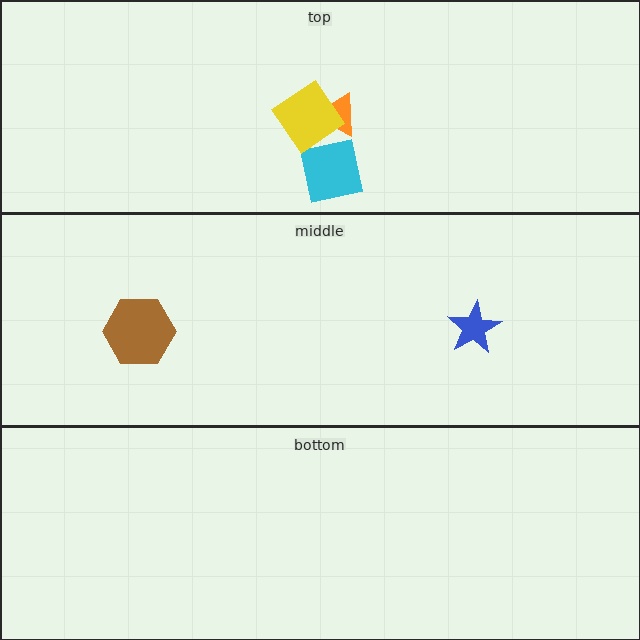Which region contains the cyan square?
The top region.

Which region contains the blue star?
The middle region.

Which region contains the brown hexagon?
The middle region.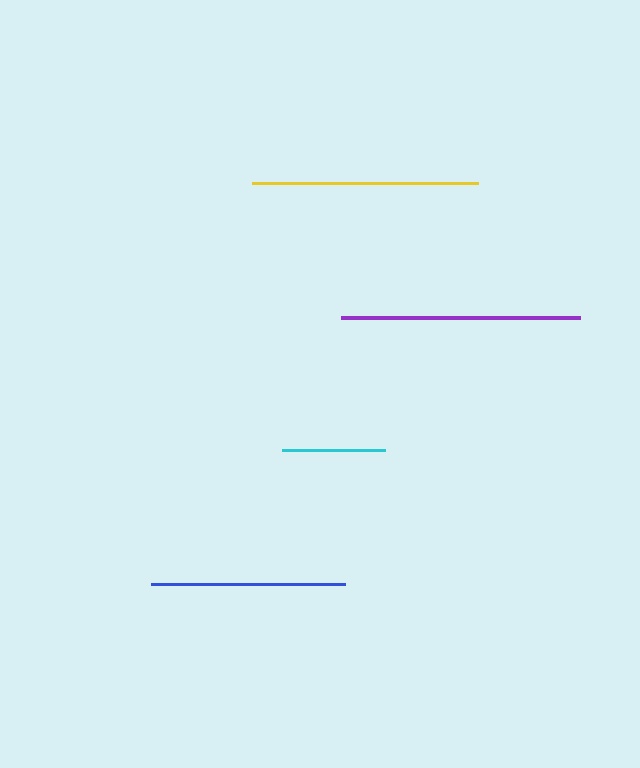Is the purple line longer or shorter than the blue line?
The purple line is longer than the blue line.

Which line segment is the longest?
The purple line is the longest at approximately 239 pixels.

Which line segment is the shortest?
The cyan line is the shortest at approximately 103 pixels.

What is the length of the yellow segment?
The yellow segment is approximately 226 pixels long.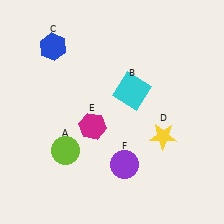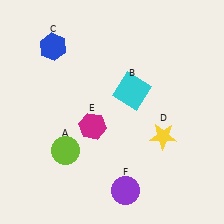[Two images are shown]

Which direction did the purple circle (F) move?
The purple circle (F) moved down.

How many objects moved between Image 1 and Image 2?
1 object moved between the two images.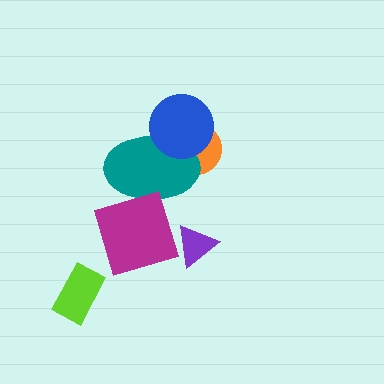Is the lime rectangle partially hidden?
No, no other shape covers it.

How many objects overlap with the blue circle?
2 objects overlap with the blue circle.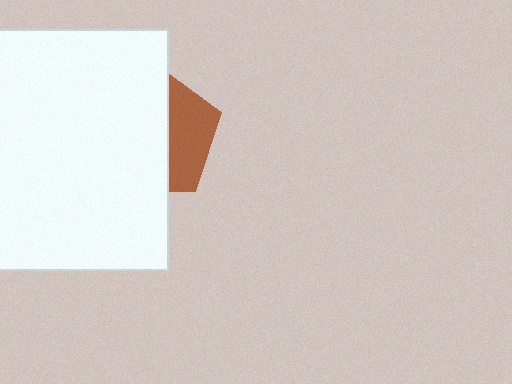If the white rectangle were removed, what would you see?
You would see the complete brown pentagon.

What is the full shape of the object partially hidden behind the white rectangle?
The partially hidden object is a brown pentagon.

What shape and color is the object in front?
The object in front is a white rectangle.